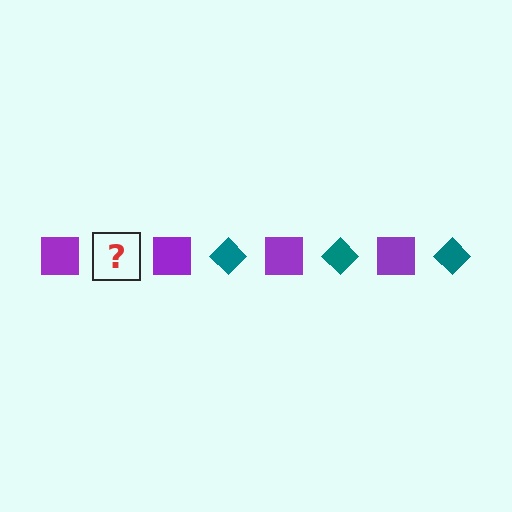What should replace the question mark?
The question mark should be replaced with a teal diamond.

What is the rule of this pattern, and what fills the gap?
The rule is that the pattern alternates between purple square and teal diamond. The gap should be filled with a teal diamond.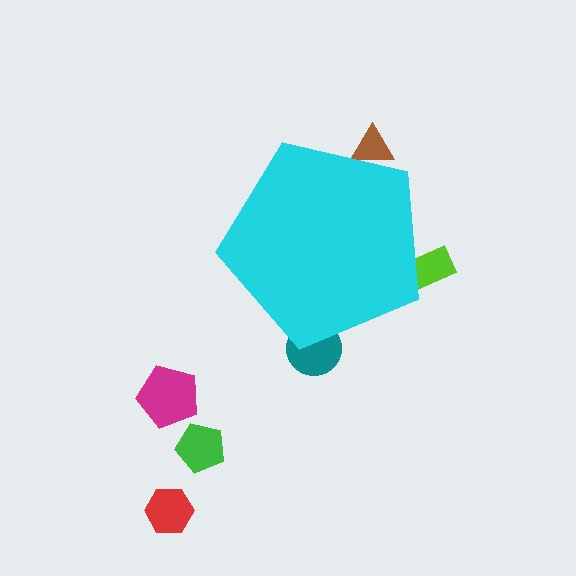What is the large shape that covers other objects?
A cyan pentagon.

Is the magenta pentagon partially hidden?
No, the magenta pentagon is fully visible.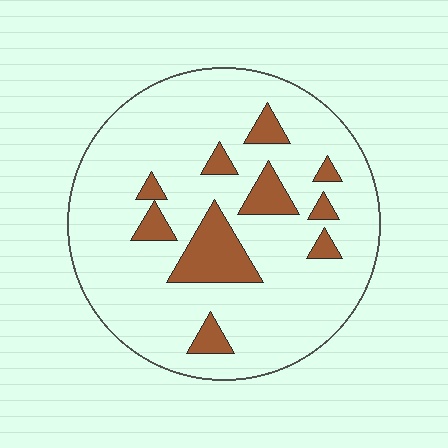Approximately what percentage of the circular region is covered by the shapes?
Approximately 15%.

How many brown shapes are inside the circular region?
10.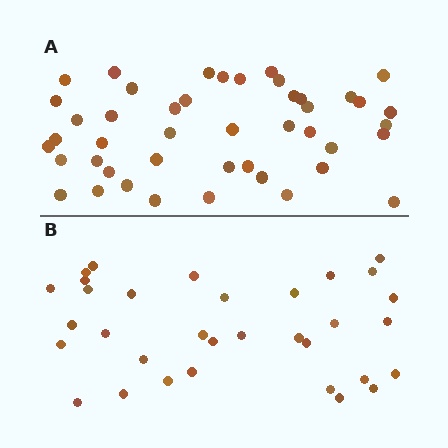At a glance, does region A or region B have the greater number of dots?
Region A (the top region) has more dots.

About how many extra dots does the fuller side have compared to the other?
Region A has roughly 12 or so more dots than region B.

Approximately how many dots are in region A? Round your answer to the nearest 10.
About 40 dots. (The exact count is 45, which rounds to 40.)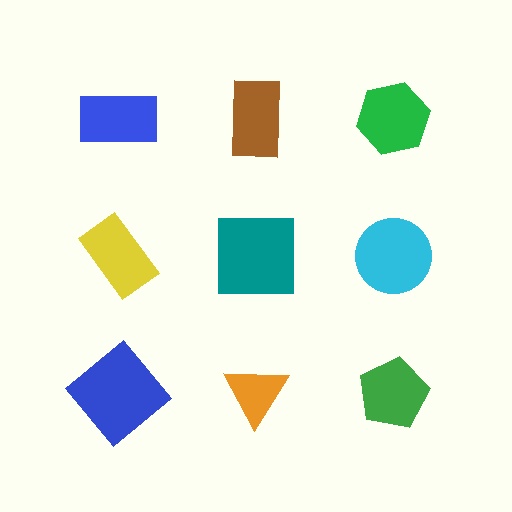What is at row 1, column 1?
A blue rectangle.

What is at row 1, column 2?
A brown rectangle.